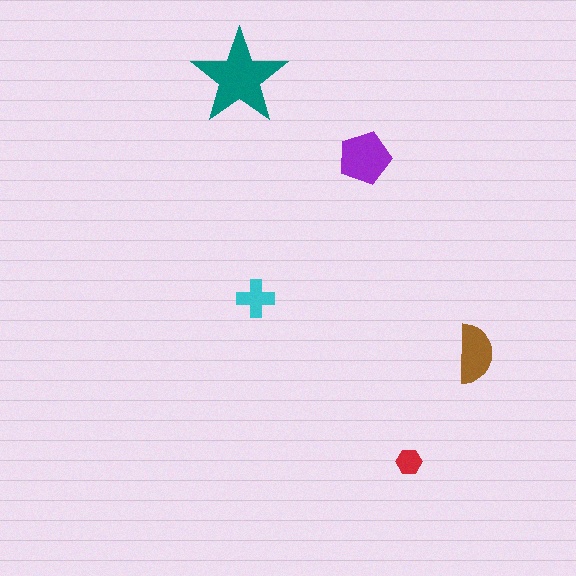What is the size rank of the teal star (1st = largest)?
1st.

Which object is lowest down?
The red hexagon is bottommost.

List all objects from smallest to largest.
The red hexagon, the cyan cross, the brown semicircle, the purple pentagon, the teal star.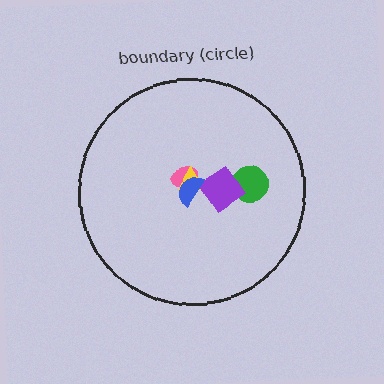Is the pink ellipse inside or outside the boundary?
Inside.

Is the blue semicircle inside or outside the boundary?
Inside.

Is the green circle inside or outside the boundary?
Inside.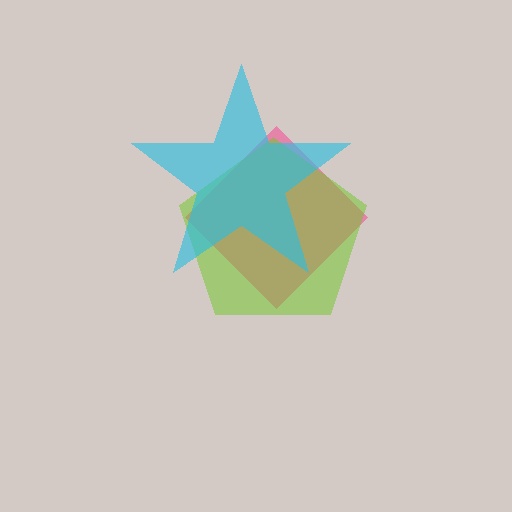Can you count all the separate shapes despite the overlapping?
Yes, there are 3 separate shapes.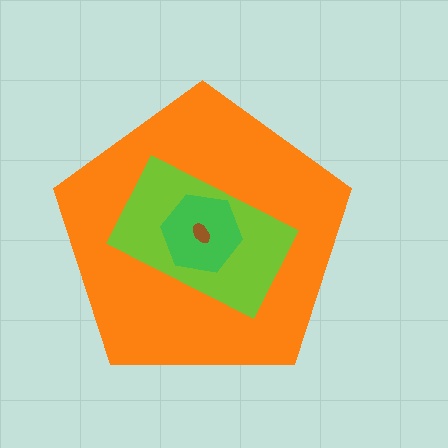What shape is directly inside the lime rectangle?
The green hexagon.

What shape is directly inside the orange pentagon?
The lime rectangle.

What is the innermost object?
The brown ellipse.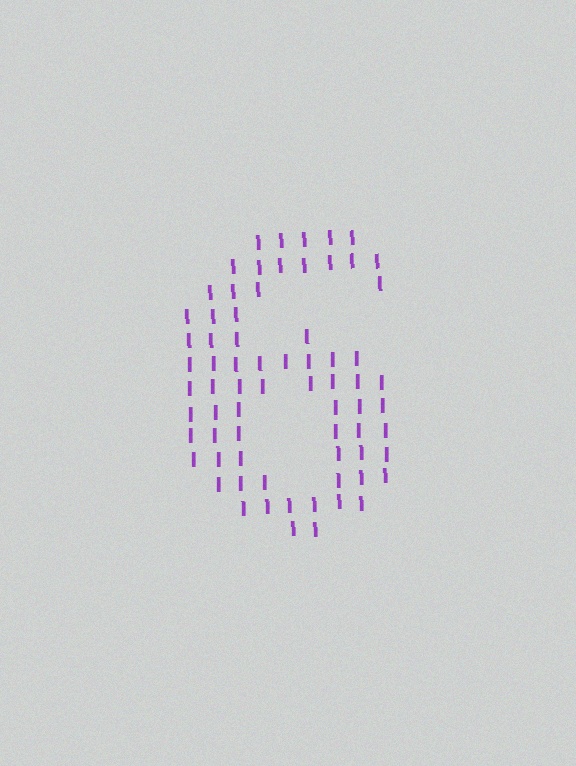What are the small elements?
The small elements are letter I's.